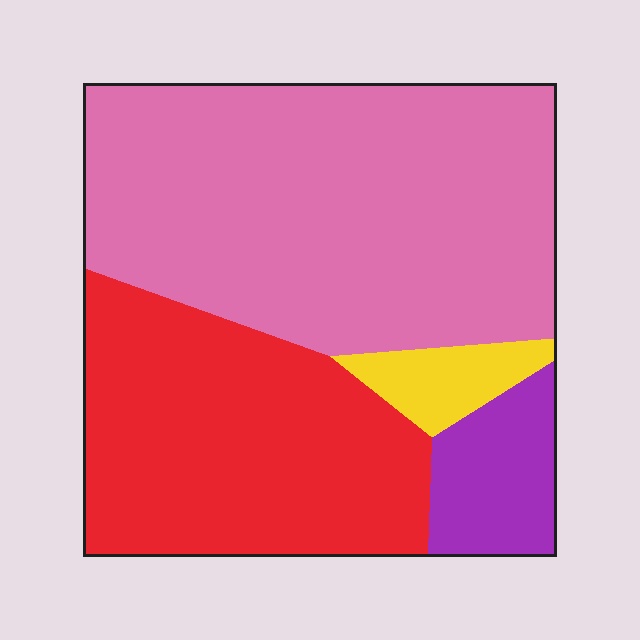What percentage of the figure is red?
Red covers about 35% of the figure.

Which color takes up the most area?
Pink, at roughly 50%.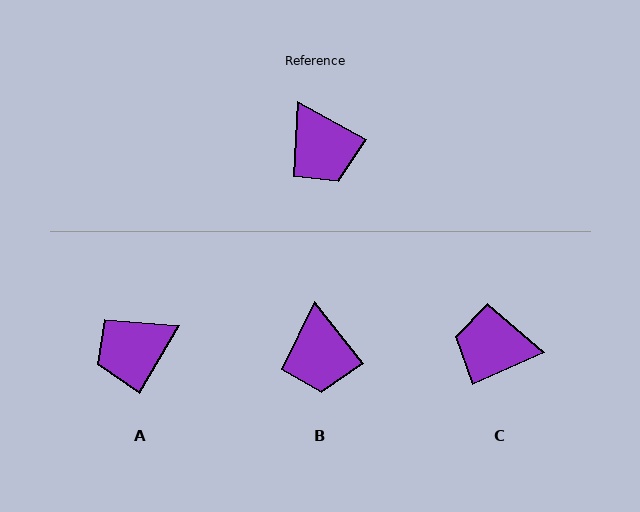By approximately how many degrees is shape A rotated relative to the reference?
Approximately 92 degrees clockwise.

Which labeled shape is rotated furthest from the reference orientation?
C, about 128 degrees away.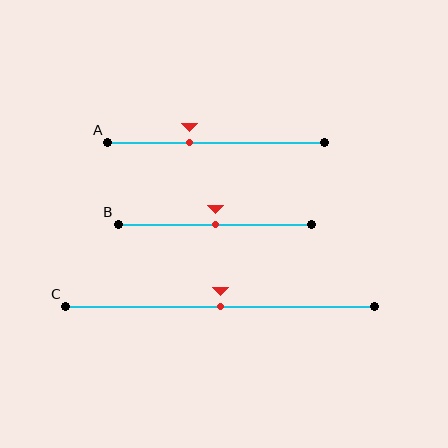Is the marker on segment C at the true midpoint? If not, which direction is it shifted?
Yes, the marker on segment C is at the true midpoint.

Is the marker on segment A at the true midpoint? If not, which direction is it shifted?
No, the marker on segment A is shifted to the left by about 12% of the segment length.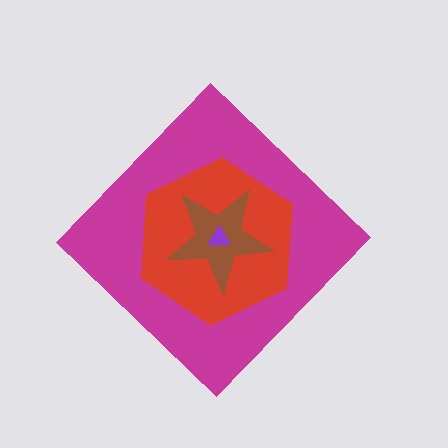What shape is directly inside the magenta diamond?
The red hexagon.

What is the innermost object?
The purple triangle.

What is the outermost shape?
The magenta diamond.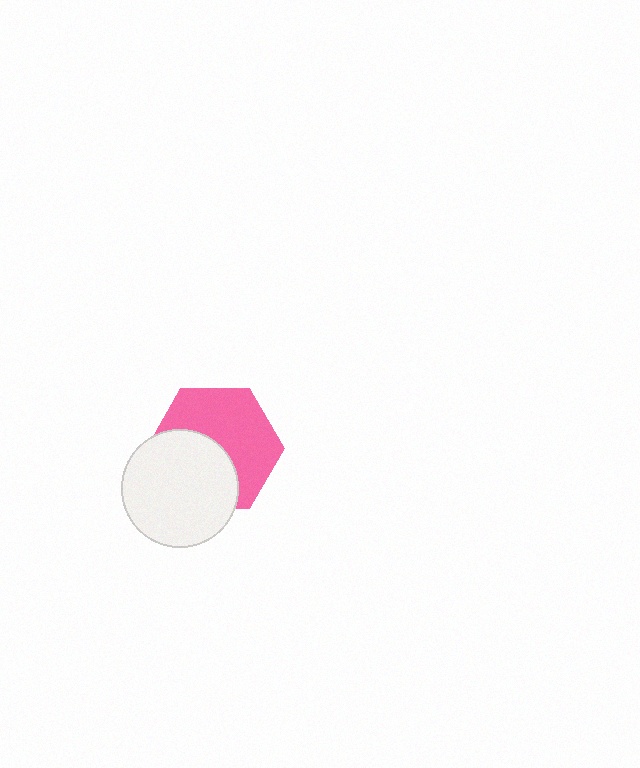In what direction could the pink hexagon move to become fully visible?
The pink hexagon could move toward the upper-right. That would shift it out from behind the white circle entirely.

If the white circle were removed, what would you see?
You would see the complete pink hexagon.